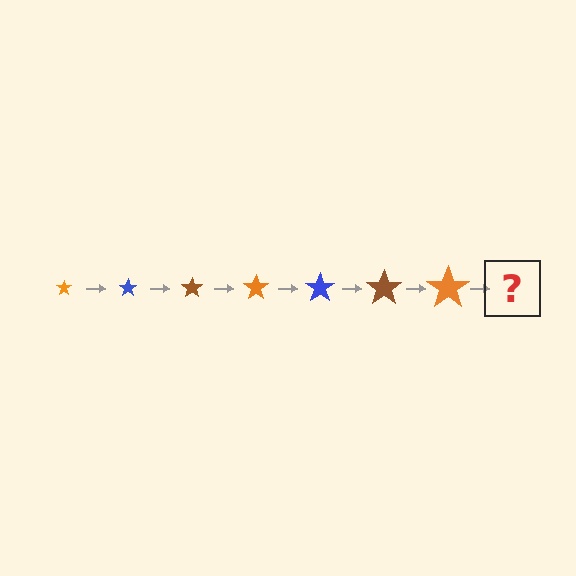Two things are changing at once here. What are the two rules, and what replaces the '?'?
The two rules are that the star grows larger each step and the color cycles through orange, blue, and brown. The '?' should be a blue star, larger than the previous one.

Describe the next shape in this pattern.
It should be a blue star, larger than the previous one.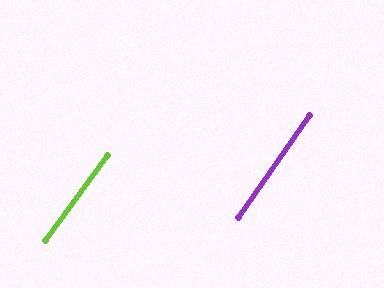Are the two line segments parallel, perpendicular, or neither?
Parallel — their directions differ by only 1.3°.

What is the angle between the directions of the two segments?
Approximately 1 degree.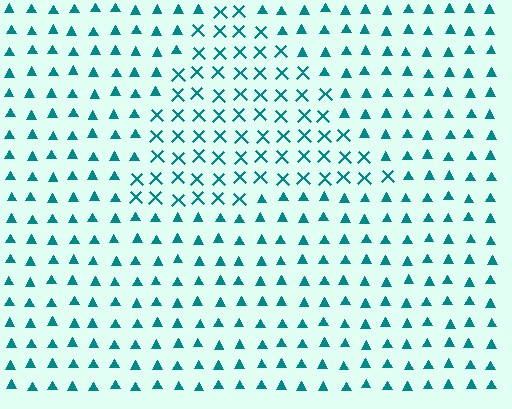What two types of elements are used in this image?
The image uses X marks inside the triangle region and triangles outside it.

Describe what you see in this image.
The image is filled with small teal elements arranged in a uniform grid. A triangle-shaped region contains X marks, while the surrounding area contains triangles. The boundary is defined purely by the change in element shape.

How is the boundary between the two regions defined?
The boundary is defined by a change in element shape: X marks inside vs. triangles outside. All elements share the same color and spacing.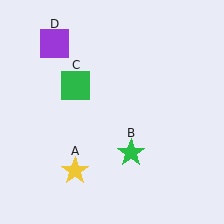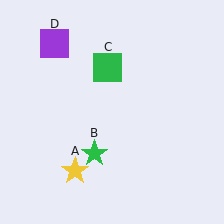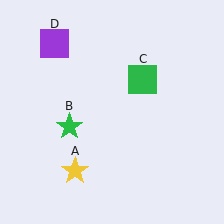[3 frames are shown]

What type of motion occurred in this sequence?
The green star (object B), green square (object C) rotated clockwise around the center of the scene.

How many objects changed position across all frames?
2 objects changed position: green star (object B), green square (object C).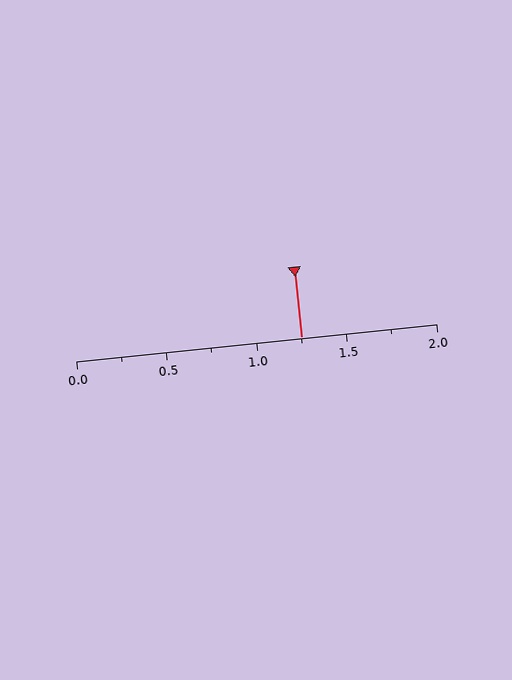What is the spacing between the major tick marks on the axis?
The major ticks are spaced 0.5 apart.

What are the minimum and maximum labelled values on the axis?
The axis runs from 0.0 to 2.0.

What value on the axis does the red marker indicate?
The marker indicates approximately 1.25.